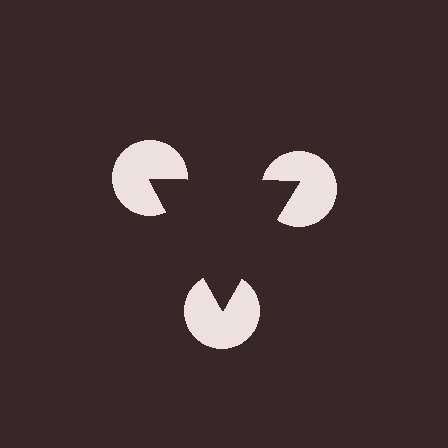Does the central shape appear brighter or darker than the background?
It typically appears slightly darker than the background, even though no actual brightness change is drawn.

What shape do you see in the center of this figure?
An illusory triangle — its edges are inferred from the aligned wedge cuts in the pac-man discs, not physically drawn.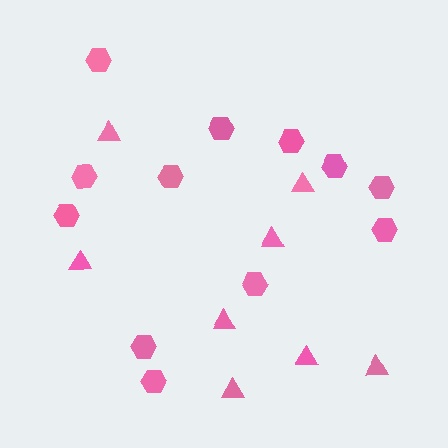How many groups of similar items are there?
There are 2 groups: one group of triangles (8) and one group of hexagons (12).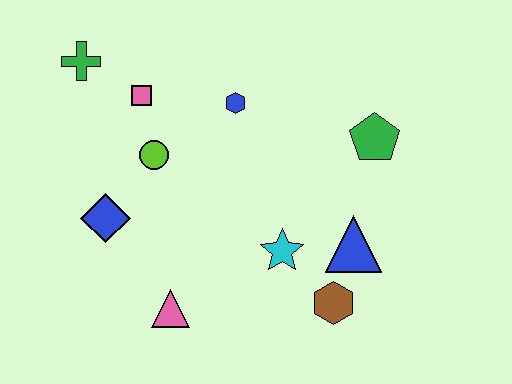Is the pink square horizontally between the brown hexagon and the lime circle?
No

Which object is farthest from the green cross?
The brown hexagon is farthest from the green cross.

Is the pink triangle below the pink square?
Yes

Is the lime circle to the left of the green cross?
No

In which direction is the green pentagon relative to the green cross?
The green pentagon is to the right of the green cross.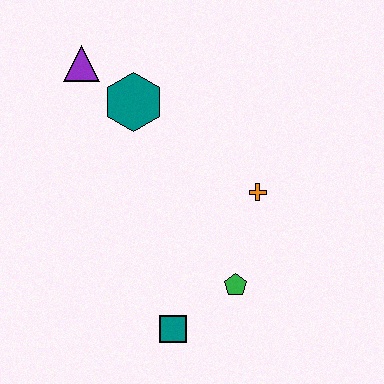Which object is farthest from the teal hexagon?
The teal square is farthest from the teal hexagon.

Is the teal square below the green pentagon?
Yes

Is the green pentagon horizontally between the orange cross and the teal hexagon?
Yes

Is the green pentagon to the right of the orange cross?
No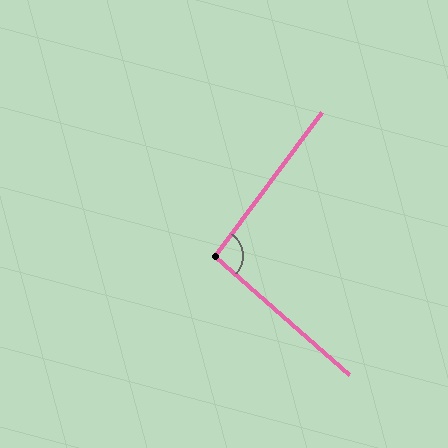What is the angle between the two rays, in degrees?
Approximately 95 degrees.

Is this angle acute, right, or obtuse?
It is approximately a right angle.